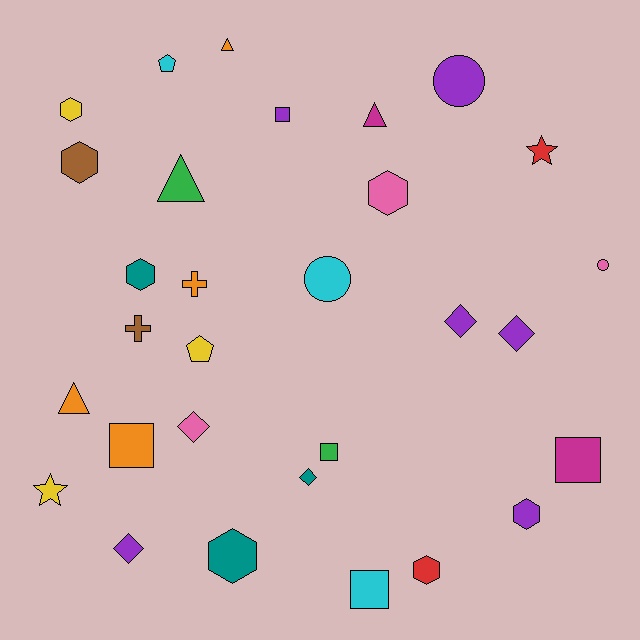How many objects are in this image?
There are 30 objects.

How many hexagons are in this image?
There are 7 hexagons.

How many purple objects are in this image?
There are 6 purple objects.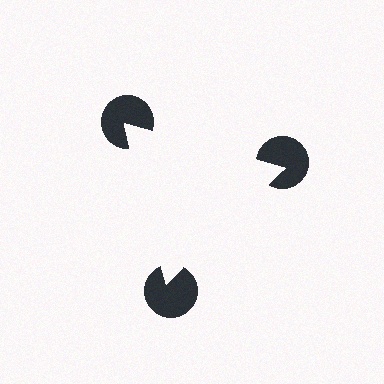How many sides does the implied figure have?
3 sides.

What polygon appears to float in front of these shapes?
An illusory triangle — its edges are inferred from the aligned wedge cuts in the pac-man discs, not physically drawn.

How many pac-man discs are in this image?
There are 3 — one at each vertex of the illusory triangle.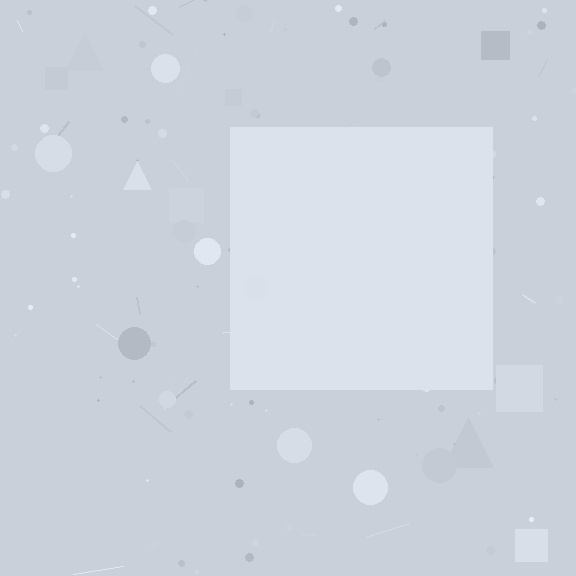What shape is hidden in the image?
A square is hidden in the image.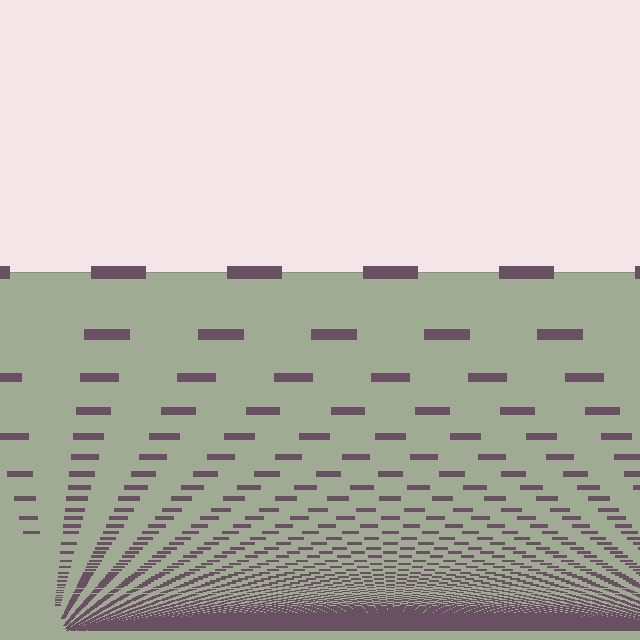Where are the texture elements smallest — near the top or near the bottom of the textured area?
Near the bottom.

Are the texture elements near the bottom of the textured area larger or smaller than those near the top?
Smaller. The gradient is inverted — elements near the bottom are smaller and denser.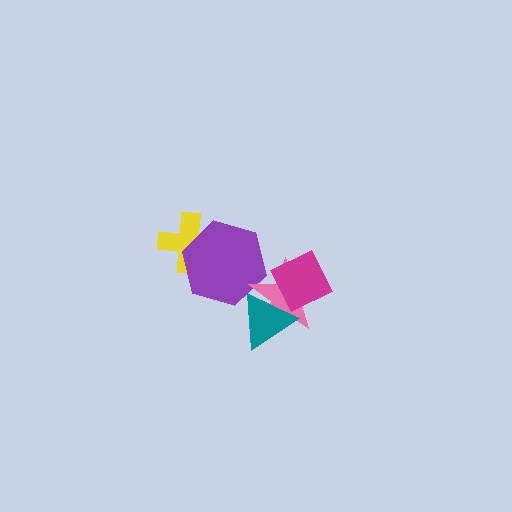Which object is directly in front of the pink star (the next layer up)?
The teal triangle is directly in front of the pink star.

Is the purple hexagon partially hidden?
Yes, it is partially covered by another shape.